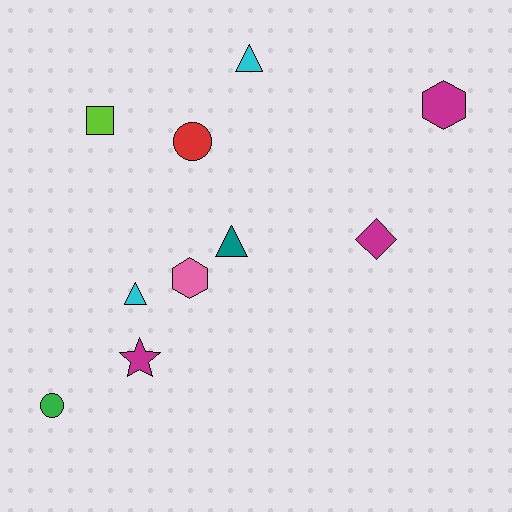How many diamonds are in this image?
There is 1 diamond.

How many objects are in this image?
There are 10 objects.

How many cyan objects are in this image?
There are 2 cyan objects.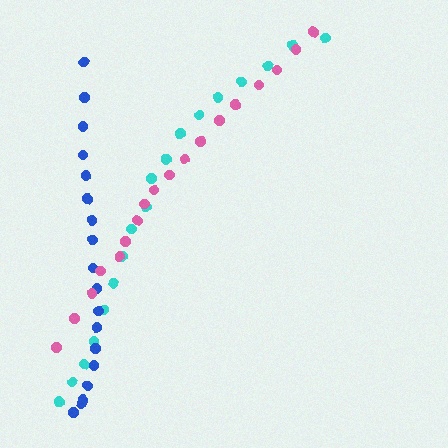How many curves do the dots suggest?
There are 3 distinct paths.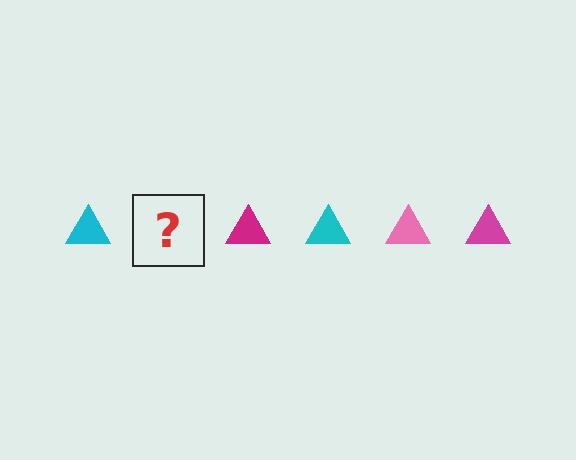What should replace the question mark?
The question mark should be replaced with a pink triangle.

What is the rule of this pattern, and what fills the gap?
The rule is that the pattern cycles through cyan, pink, magenta triangles. The gap should be filled with a pink triangle.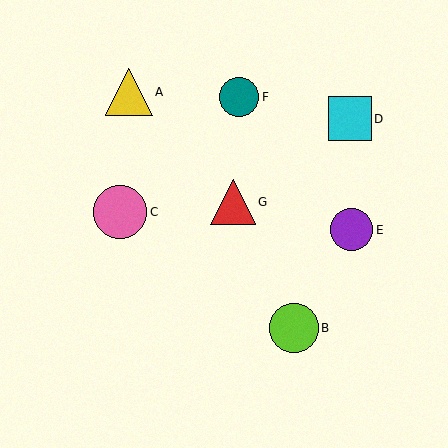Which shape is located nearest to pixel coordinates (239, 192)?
The red triangle (labeled G) at (233, 202) is nearest to that location.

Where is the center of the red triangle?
The center of the red triangle is at (233, 202).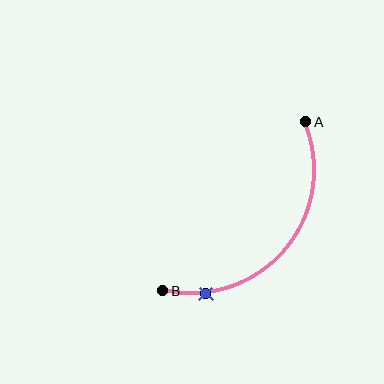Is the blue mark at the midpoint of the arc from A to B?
No. The blue mark lies on the arc but is closer to endpoint B. The arc midpoint would be at the point on the curve equidistant along the arc from both A and B.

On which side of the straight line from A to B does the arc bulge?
The arc bulges below and to the right of the straight line connecting A and B.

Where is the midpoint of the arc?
The arc midpoint is the point on the curve farthest from the straight line joining A and B. It sits below and to the right of that line.